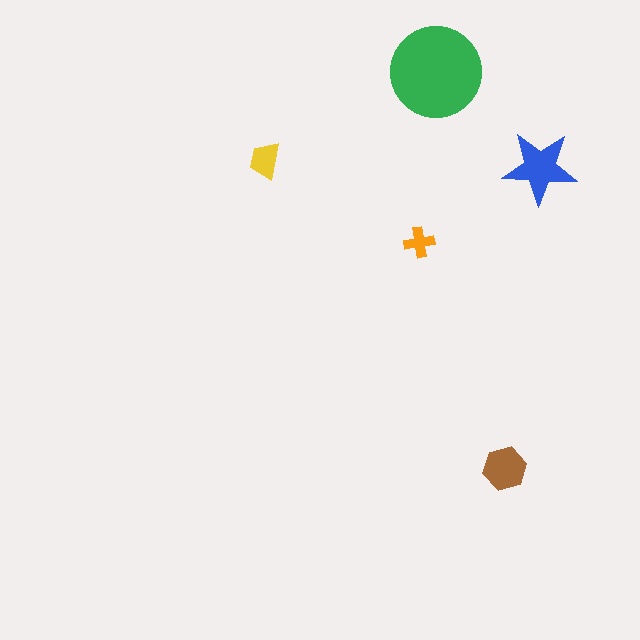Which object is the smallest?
The orange cross.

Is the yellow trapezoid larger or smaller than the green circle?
Smaller.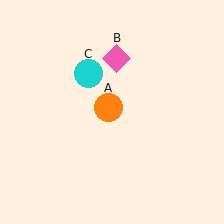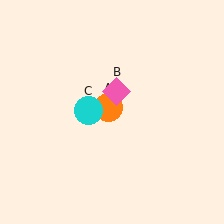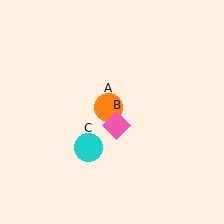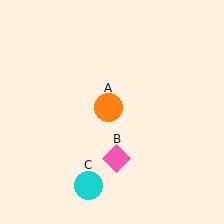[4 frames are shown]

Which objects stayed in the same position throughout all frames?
Orange circle (object A) remained stationary.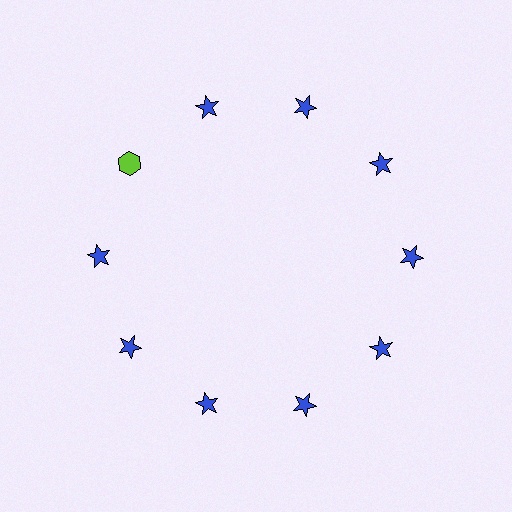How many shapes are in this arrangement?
There are 10 shapes arranged in a ring pattern.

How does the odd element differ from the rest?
It differs in both color (lime instead of blue) and shape (hexagon instead of star).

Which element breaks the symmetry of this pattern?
The lime hexagon at roughly the 10 o'clock position breaks the symmetry. All other shapes are blue stars.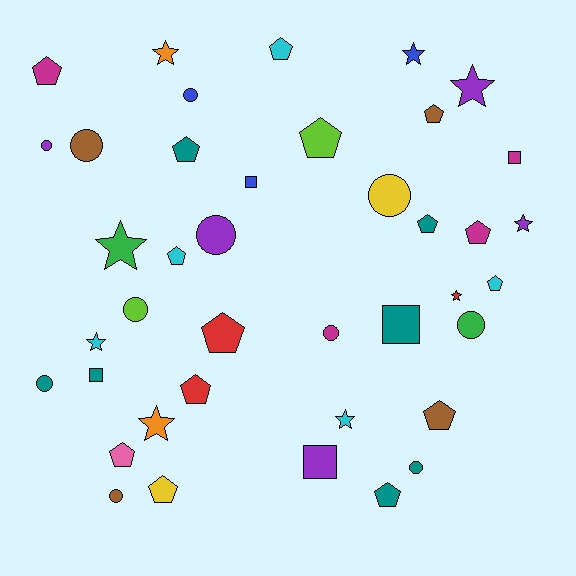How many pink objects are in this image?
There is 1 pink object.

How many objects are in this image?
There are 40 objects.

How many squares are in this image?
There are 5 squares.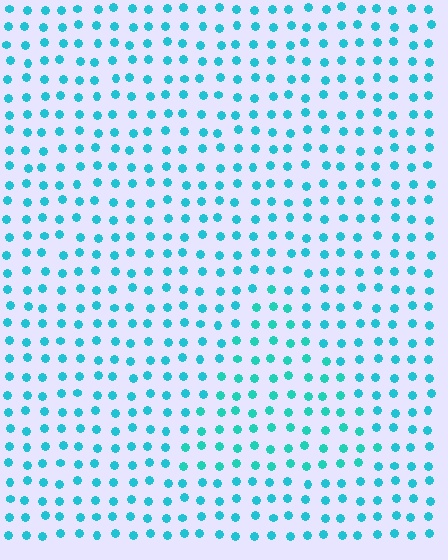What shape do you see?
I see a triangle.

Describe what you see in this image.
The image is filled with small cyan elements in a uniform arrangement. A triangle-shaped region is visible where the elements are tinted to a slightly different hue, forming a subtle color boundary.